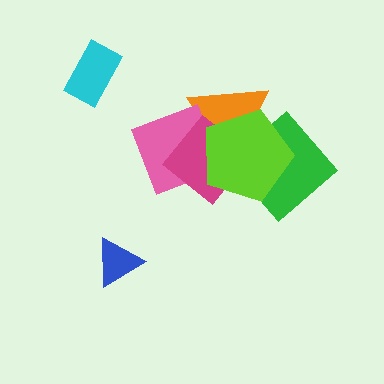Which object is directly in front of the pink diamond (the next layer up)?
The magenta diamond is directly in front of the pink diamond.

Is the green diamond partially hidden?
Yes, it is partially covered by another shape.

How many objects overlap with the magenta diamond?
3 objects overlap with the magenta diamond.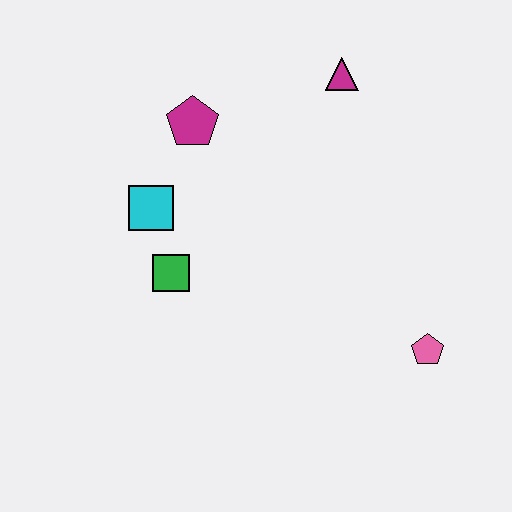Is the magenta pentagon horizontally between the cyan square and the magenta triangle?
Yes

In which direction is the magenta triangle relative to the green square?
The magenta triangle is above the green square.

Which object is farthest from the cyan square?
The pink pentagon is farthest from the cyan square.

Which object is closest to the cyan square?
The green square is closest to the cyan square.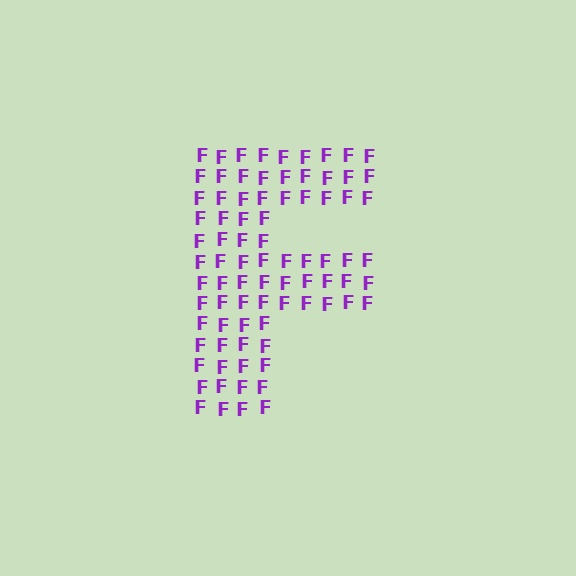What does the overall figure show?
The overall figure shows the letter F.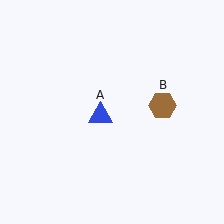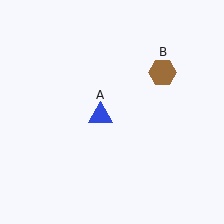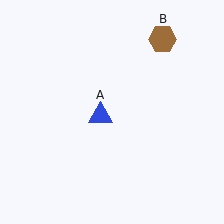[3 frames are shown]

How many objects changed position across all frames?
1 object changed position: brown hexagon (object B).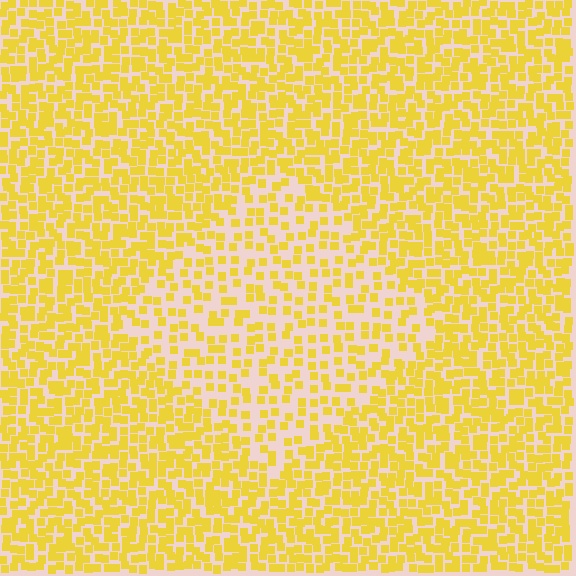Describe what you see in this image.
The image contains small yellow elements arranged at two different densities. A diamond-shaped region is visible where the elements are less densely packed than the surrounding area.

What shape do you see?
I see a diamond.